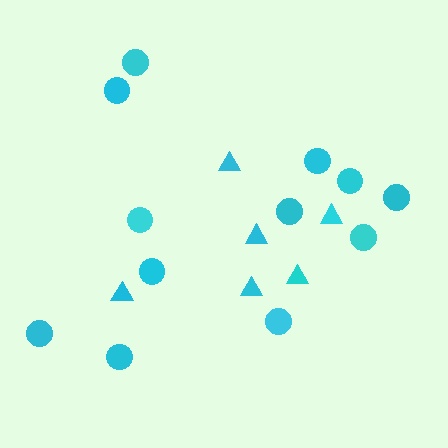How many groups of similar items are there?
There are 2 groups: one group of triangles (6) and one group of circles (12).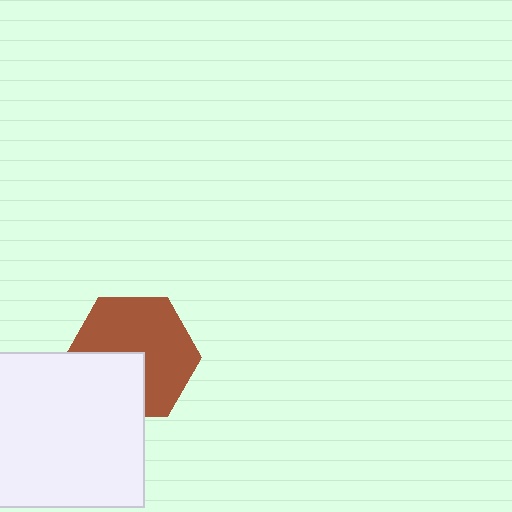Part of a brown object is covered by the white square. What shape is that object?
It is a hexagon.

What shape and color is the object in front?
The object in front is a white square.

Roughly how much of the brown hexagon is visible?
Most of it is visible (roughly 65%).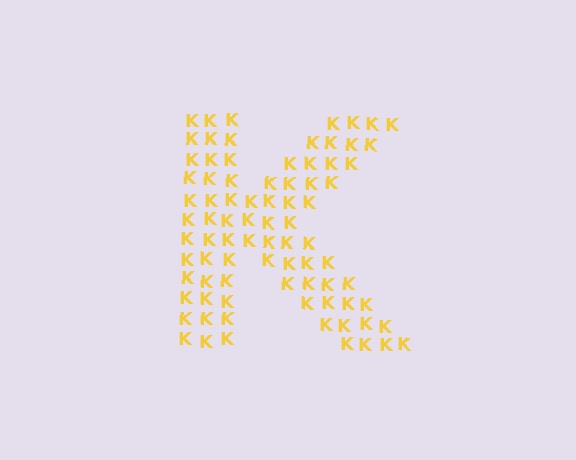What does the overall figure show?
The overall figure shows the letter K.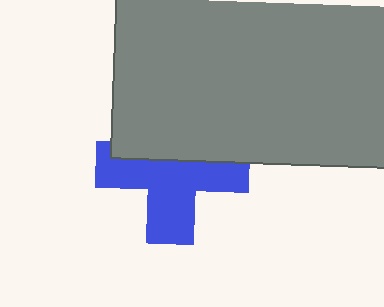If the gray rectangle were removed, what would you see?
You would see the complete blue cross.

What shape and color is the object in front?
The object in front is a gray rectangle.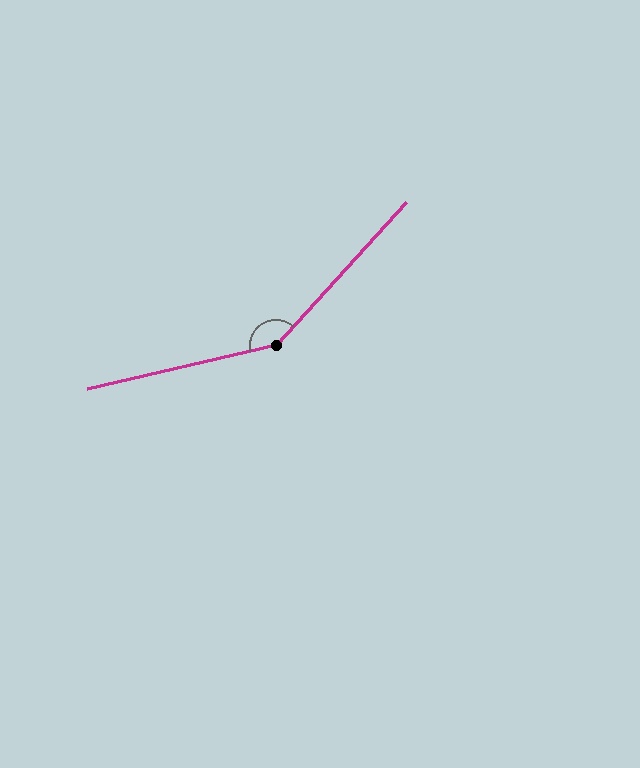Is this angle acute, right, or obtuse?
It is obtuse.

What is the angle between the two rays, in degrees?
Approximately 146 degrees.